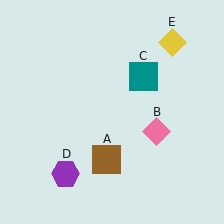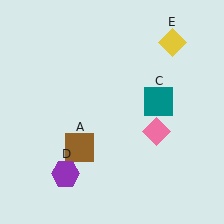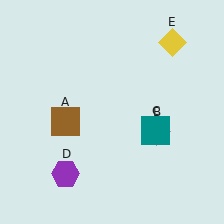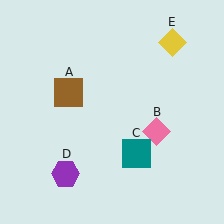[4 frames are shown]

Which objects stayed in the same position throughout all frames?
Pink diamond (object B) and purple hexagon (object D) and yellow diamond (object E) remained stationary.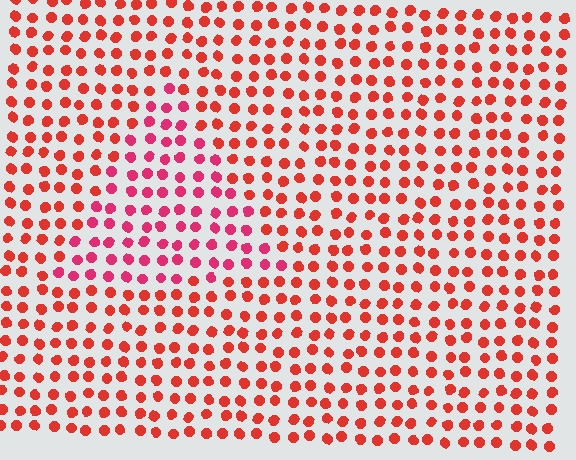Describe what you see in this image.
The image is filled with small red elements in a uniform arrangement. A triangle-shaped region is visible where the elements are tinted to a slightly different hue, forming a subtle color boundary.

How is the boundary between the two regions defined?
The boundary is defined purely by a slight shift in hue (about 26 degrees). Spacing, size, and orientation are identical on both sides.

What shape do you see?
I see a triangle.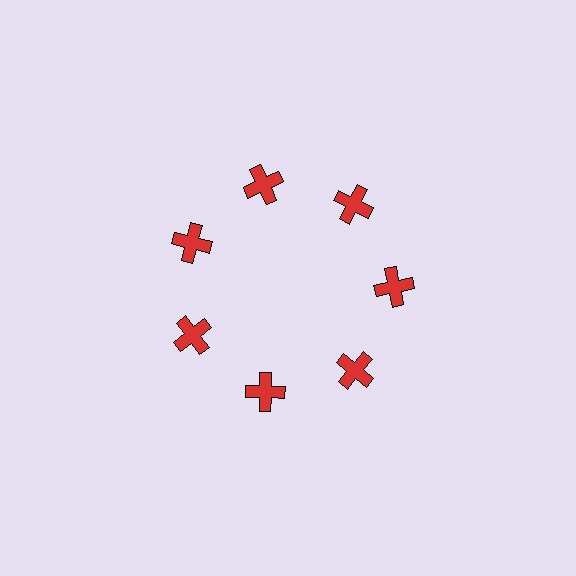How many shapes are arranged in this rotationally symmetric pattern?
There are 7 shapes, arranged in 7 groups of 1.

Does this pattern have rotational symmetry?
Yes, this pattern has 7-fold rotational symmetry. It looks the same after rotating 51 degrees around the center.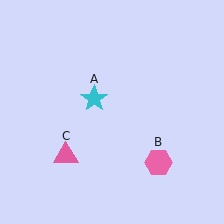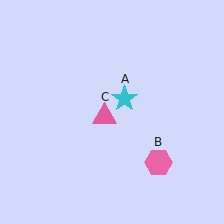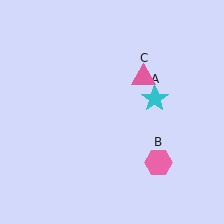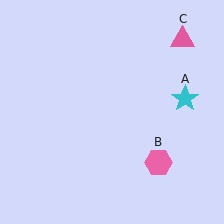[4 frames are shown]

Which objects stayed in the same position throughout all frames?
Pink hexagon (object B) remained stationary.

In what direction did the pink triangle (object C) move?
The pink triangle (object C) moved up and to the right.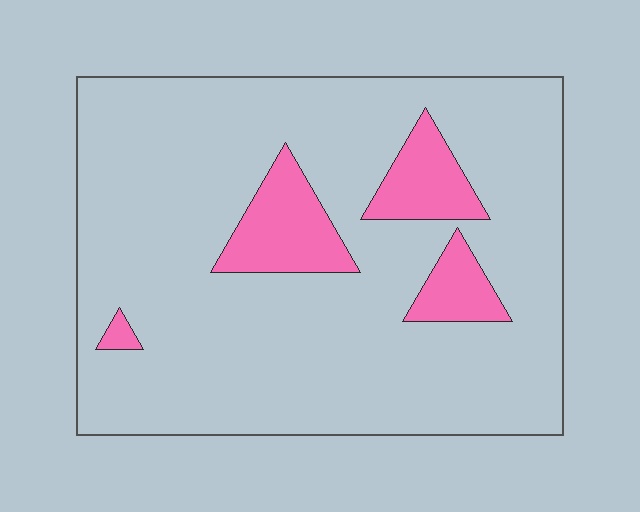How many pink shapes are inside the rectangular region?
4.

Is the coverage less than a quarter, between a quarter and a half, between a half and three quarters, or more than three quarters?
Less than a quarter.